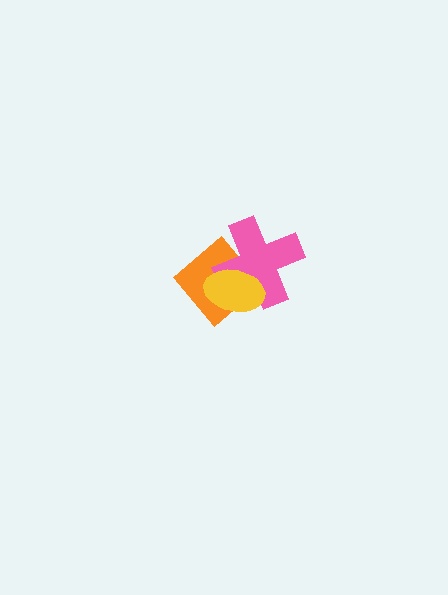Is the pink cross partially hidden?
Yes, it is partially covered by another shape.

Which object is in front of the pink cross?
The yellow ellipse is in front of the pink cross.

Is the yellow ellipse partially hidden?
No, no other shape covers it.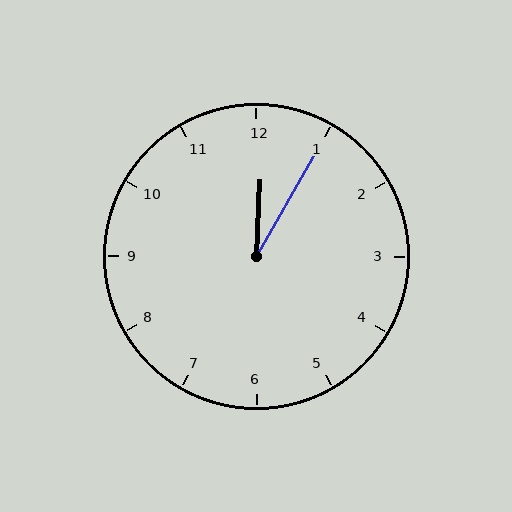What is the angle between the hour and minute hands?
Approximately 28 degrees.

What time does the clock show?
12:05.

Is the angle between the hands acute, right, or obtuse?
It is acute.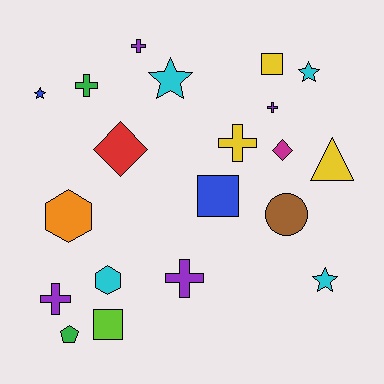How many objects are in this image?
There are 20 objects.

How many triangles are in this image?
There is 1 triangle.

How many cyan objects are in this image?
There are 4 cyan objects.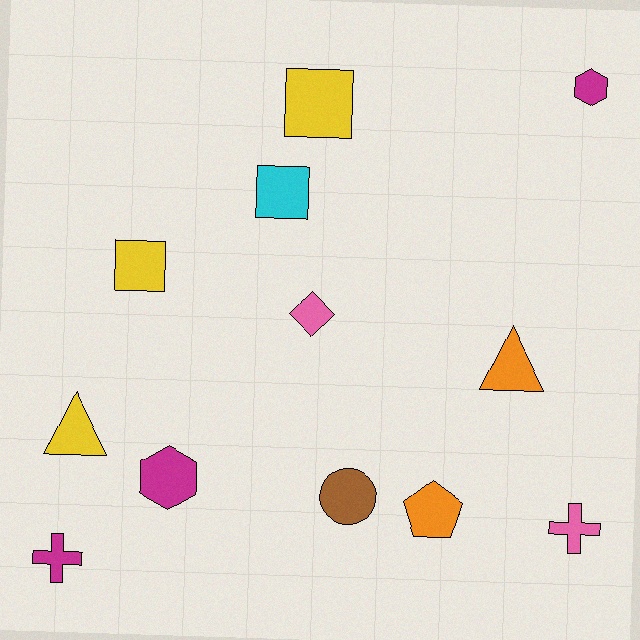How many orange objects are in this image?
There are 2 orange objects.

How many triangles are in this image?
There are 2 triangles.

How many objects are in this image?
There are 12 objects.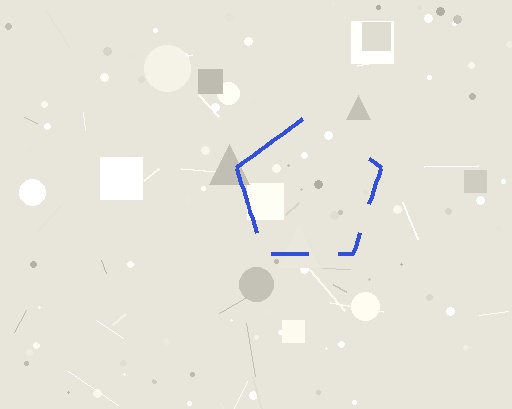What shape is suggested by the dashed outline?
The dashed outline suggests a pentagon.